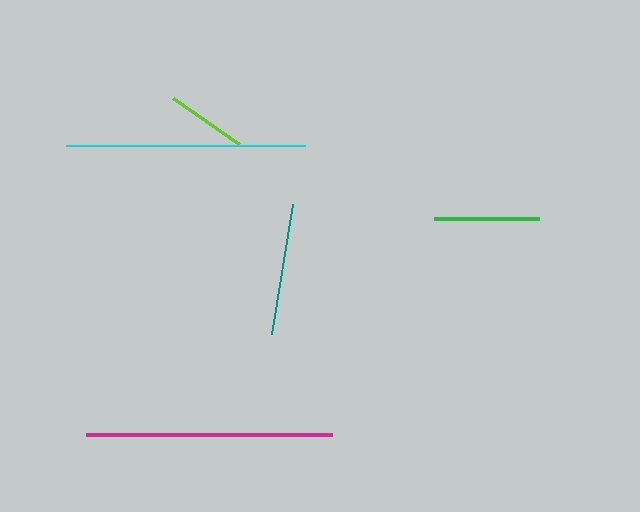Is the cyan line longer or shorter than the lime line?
The cyan line is longer than the lime line.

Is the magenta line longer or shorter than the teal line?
The magenta line is longer than the teal line.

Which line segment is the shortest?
The lime line is the shortest at approximately 81 pixels.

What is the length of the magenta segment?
The magenta segment is approximately 246 pixels long.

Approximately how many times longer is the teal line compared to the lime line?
The teal line is approximately 1.6 times the length of the lime line.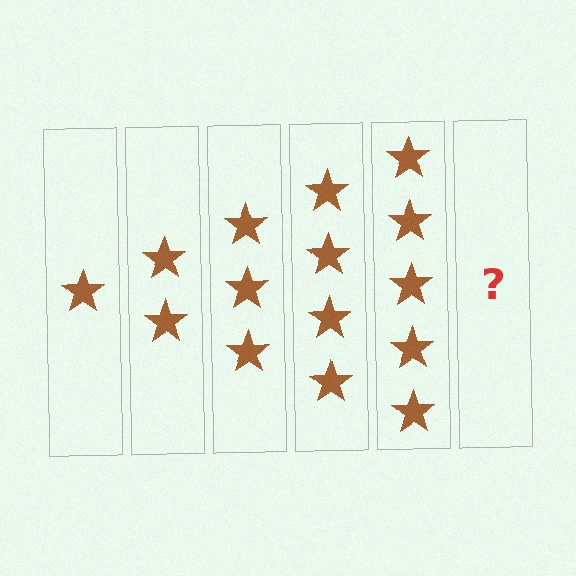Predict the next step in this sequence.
The next step is 6 stars.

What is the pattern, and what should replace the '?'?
The pattern is that each step adds one more star. The '?' should be 6 stars.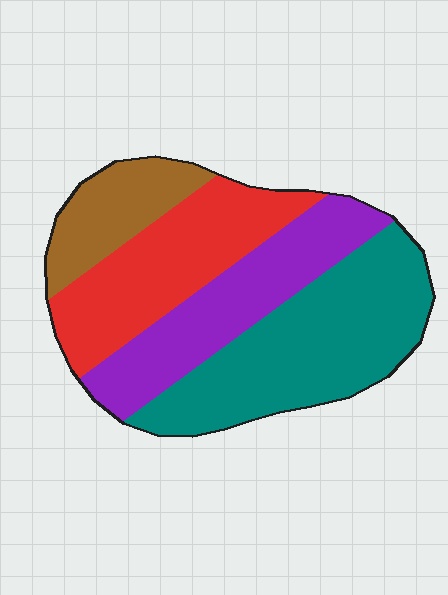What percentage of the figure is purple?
Purple covers 25% of the figure.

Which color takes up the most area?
Teal, at roughly 35%.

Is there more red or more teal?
Teal.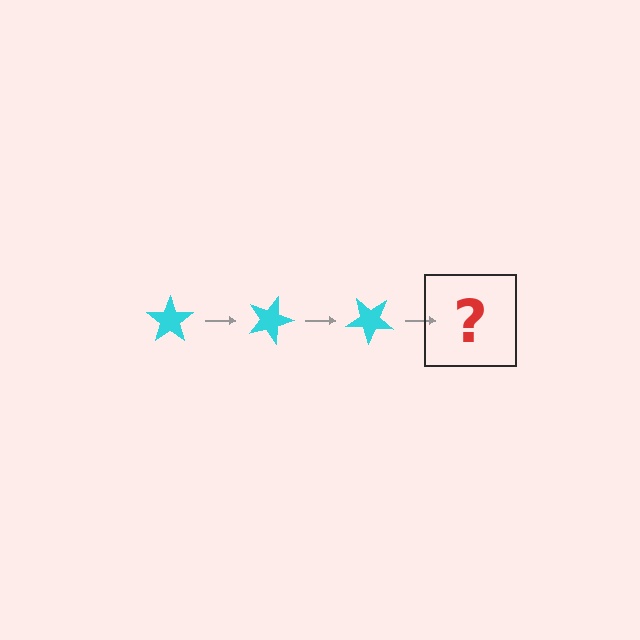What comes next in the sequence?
The next element should be a cyan star rotated 60 degrees.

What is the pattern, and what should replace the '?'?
The pattern is that the star rotates 20 degrees each step. The '?' should be a cyan star rotated 60 degrees.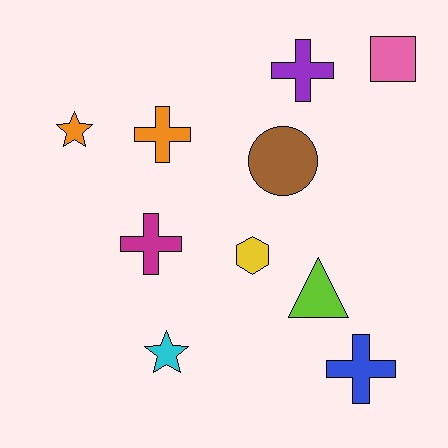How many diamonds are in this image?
There are no diamonds.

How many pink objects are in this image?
There is 1 pink object.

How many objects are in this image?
There are 10 objects.